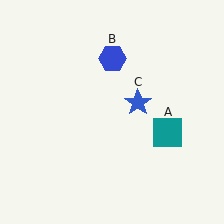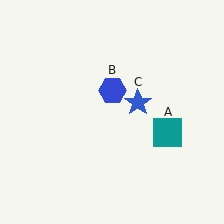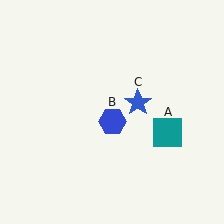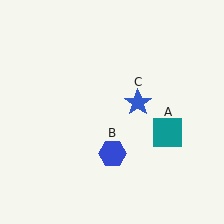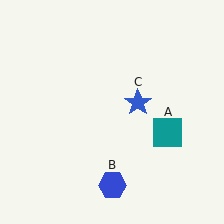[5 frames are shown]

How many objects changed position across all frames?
1 object changed position: blue hexagon (object B).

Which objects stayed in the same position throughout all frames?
Teal square (object A) and blue star (object C) remained stationary.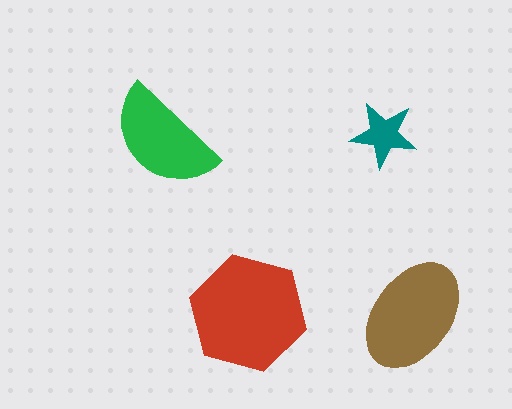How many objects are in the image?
There are 4 objects in the image.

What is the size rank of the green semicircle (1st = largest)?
3rd.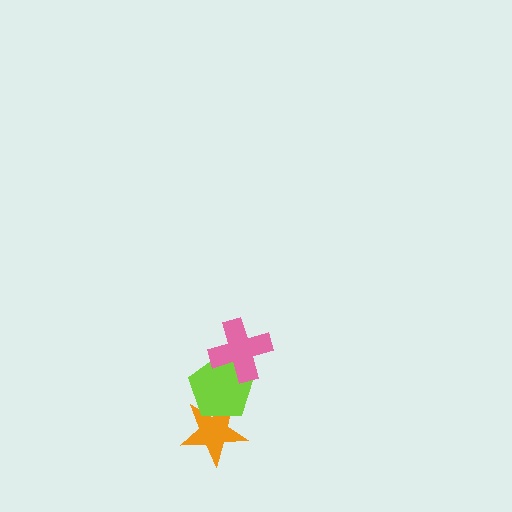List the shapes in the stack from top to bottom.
From top to bottom: the pink cross, the lime pentagon, the orange star.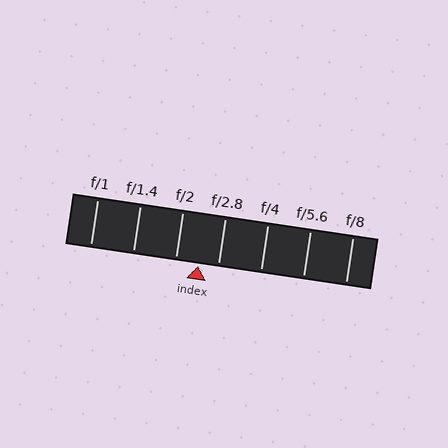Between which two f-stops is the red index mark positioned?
The index mark is between f/2 and f/2.8.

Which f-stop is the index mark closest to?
The index mark is closest to f/2.8.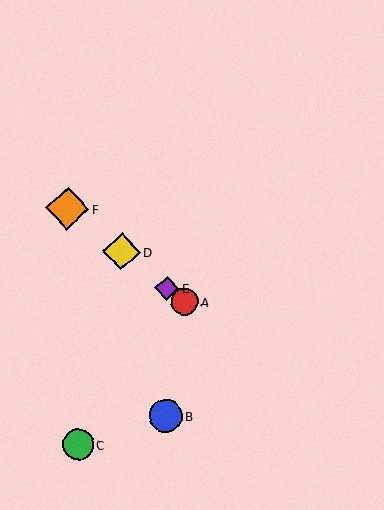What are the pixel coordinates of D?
Object D is at (121, 252).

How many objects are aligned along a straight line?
4 objects (A, D, E, F) are aligned along a straight line.